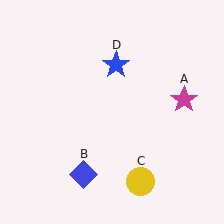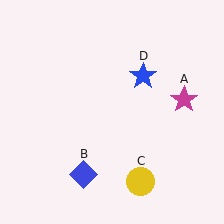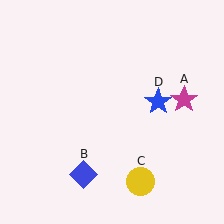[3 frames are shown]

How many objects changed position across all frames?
1 object changed position: blue star (object D).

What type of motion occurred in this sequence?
The blue star (object D) rotated clockwise around the center of the scene.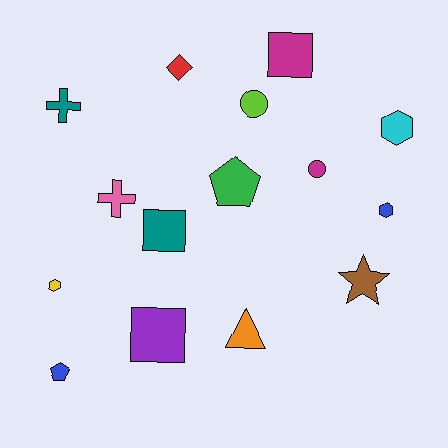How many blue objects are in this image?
There are 2 blue objects.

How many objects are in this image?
There are 15 objects.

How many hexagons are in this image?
There are 3 hexagons.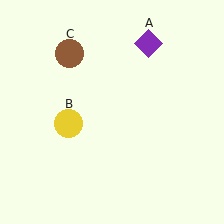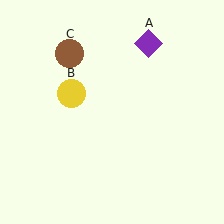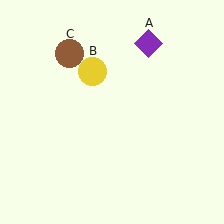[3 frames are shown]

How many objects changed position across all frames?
1 object changed position: yellow circle (object B).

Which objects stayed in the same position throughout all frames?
Purple diamond (object A) and brown circle (object C) remained stationary.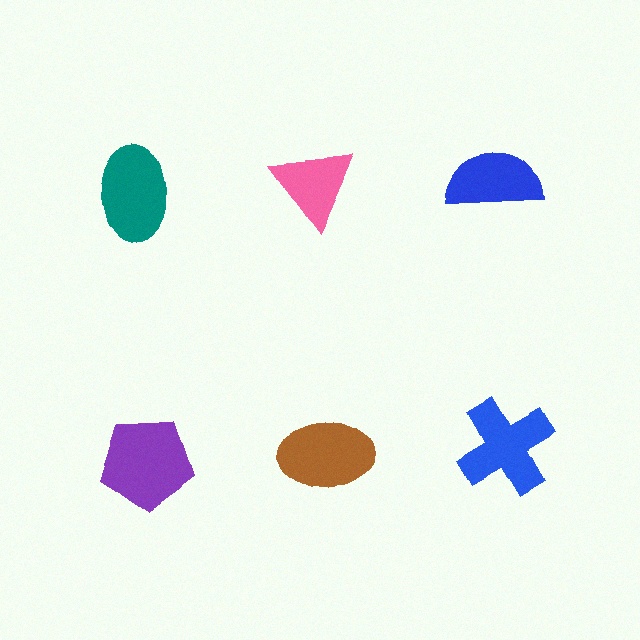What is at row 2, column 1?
A purple pentagon.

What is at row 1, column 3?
A blue semicircle.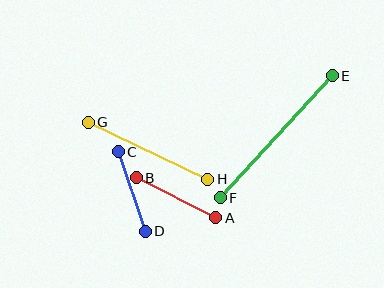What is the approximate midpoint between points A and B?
The midpoint is at approximately (176, 198) pixels.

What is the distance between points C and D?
The distance is approximately 84 pixels.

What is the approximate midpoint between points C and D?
The midpoint is at approximately (132, 191) pixels.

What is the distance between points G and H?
The distance is approximately 133 pixels.